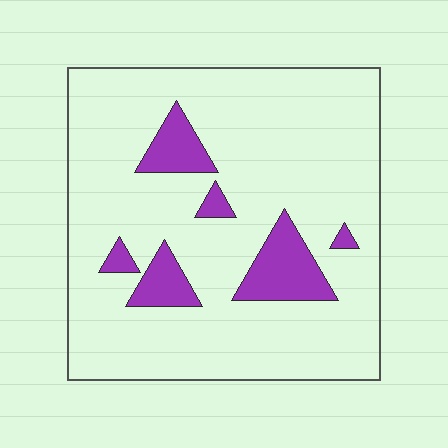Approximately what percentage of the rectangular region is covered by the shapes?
Approximately 15%.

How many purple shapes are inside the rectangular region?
6.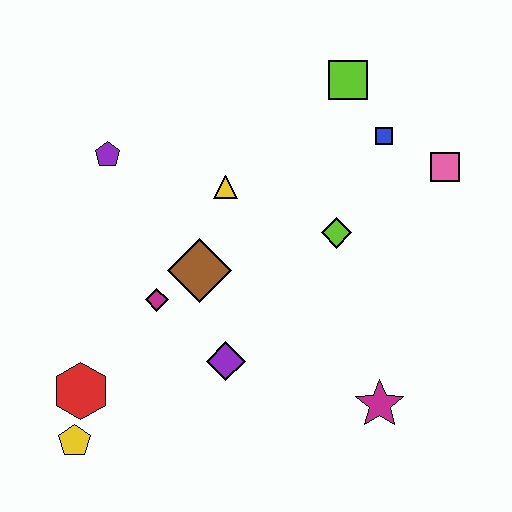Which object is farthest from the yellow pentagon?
The pink square is farthest from the yellow pentagon.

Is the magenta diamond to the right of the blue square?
No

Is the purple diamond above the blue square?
No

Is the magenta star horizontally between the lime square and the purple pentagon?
No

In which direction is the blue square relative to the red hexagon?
The blue square is to the right of the red hexagon.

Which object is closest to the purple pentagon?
The yellow triangle is closest to the purple pentagon.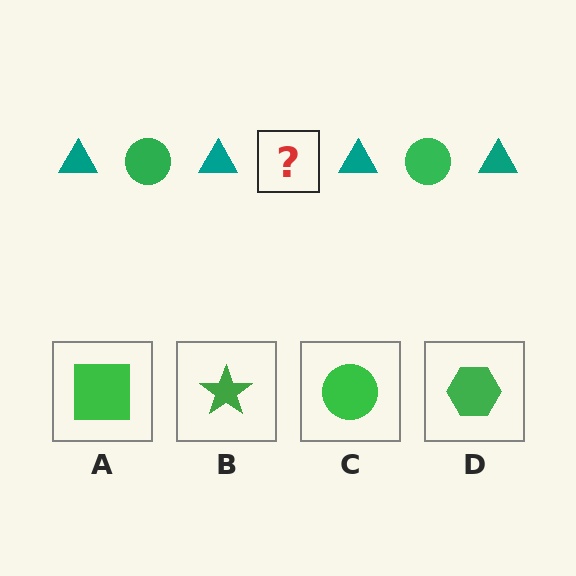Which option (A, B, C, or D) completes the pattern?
C.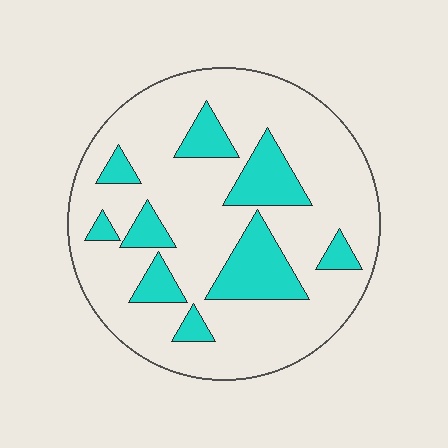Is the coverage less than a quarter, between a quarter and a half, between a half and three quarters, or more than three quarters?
Less than a quarter.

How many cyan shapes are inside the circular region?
9.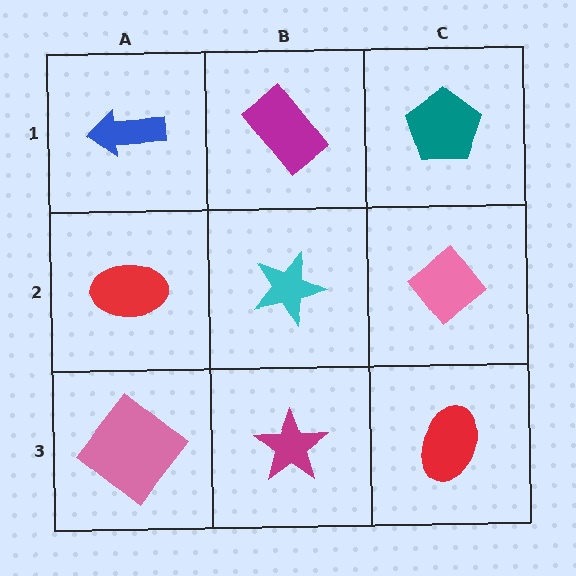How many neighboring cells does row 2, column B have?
4.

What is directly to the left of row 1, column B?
A blue arrow.